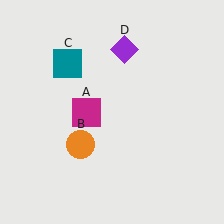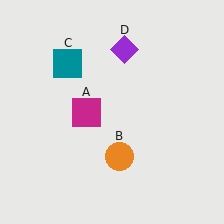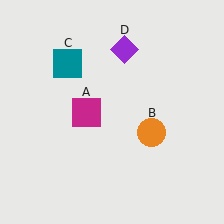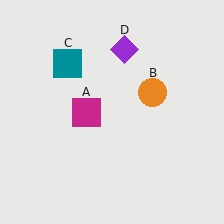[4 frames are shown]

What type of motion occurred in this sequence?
The orange circle (object B) rotated counterclockwise around the center of the scene.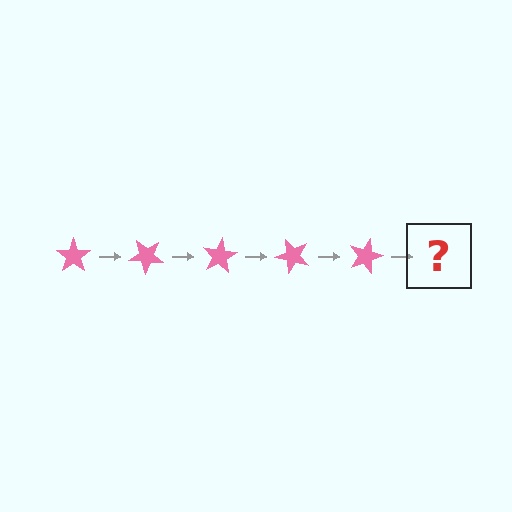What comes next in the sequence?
The next element should be a pink star rotated 200 degrees.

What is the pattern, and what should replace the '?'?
The pattern is that the star rotates 40 degrees each step. The '?' should be a pink star rotated 200 degrees.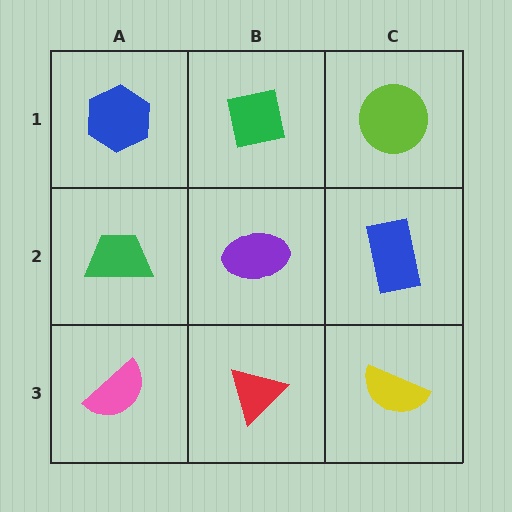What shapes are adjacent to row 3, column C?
A blue rectangle (row 2, column C), a red triangle (row 3, column B).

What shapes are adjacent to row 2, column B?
A green square (row 1, column B), a red triangle (row 3, column B), a green trapezoid (row 2, column A), a blue rectangle (row 2, column C).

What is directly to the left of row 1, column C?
A green square.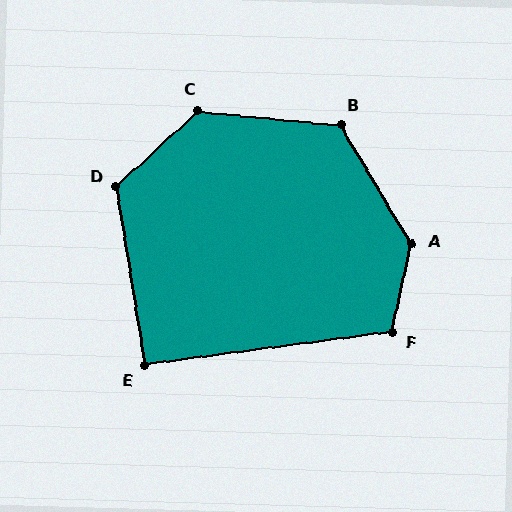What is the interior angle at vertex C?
Approximately 132 degrees (obtuse).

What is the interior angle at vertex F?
Approximately 110 degrees (obtuse).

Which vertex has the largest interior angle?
A, at approximately 137 degrees.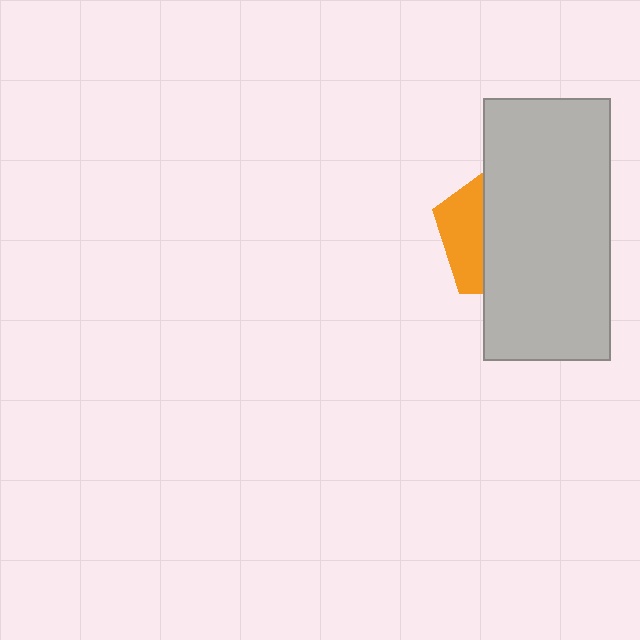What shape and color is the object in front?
The object in front is a light gray rectangle.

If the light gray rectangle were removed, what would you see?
You would see the complete orange pentagon.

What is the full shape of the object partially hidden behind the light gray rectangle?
The partially hidden object is an orange pentagon.